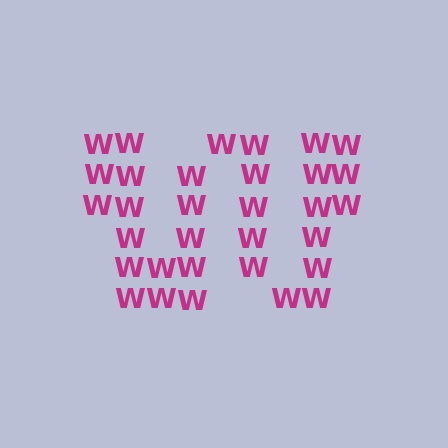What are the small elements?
The small elements are letter W's.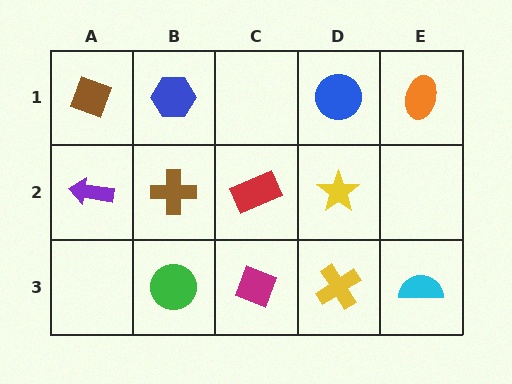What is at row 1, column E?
An orange ellipse.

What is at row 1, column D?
A blue circle.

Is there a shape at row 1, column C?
No, that cell is empty.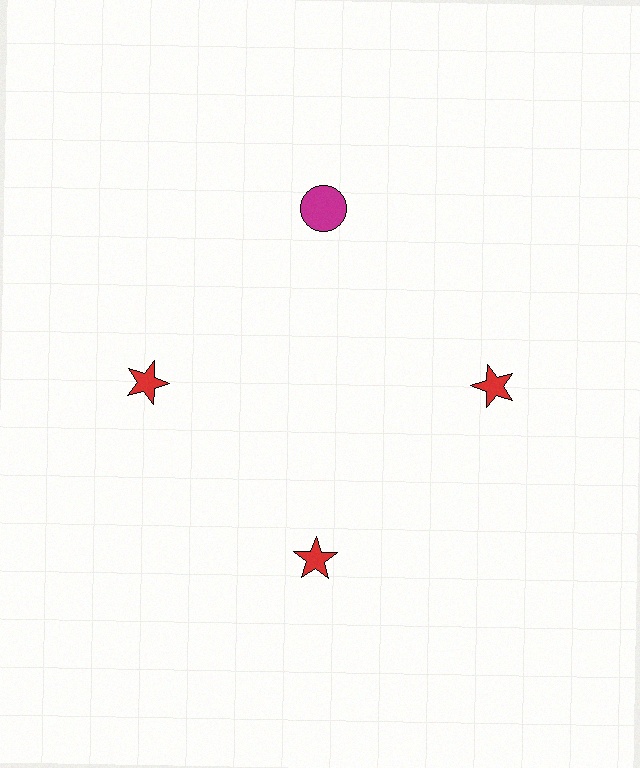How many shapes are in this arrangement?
There are 4 shapes arranged in a ring pattern.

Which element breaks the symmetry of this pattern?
The magenta circle at roughly the 12 o'clock position breaks the symmetry. All other shapes are red stars.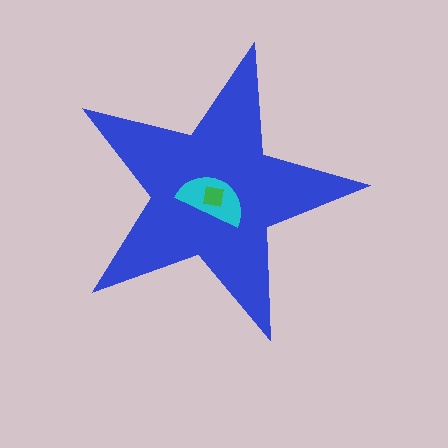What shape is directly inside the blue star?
The cyan semicircle.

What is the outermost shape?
The blue star.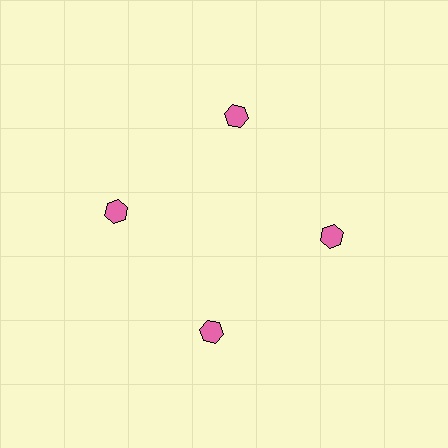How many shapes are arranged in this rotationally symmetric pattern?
There are 4 shapes, arranged in 4 groups of 1.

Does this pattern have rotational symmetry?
Yes, this pattern has 4-fold rotational symmetry. It looks the same after rotating 90 degrees around the center.